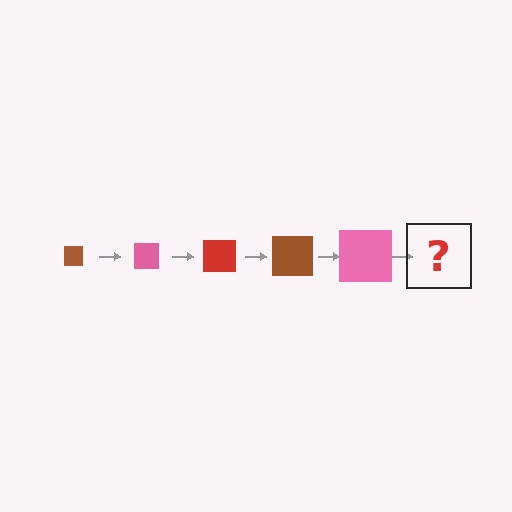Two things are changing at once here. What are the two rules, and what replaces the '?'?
The two rules are that the square grows larger each step and the color cycles through brown, pink, and red. The '?' should be a red square, larger than the previous one.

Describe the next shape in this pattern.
It should be a red square, larger than the previous one.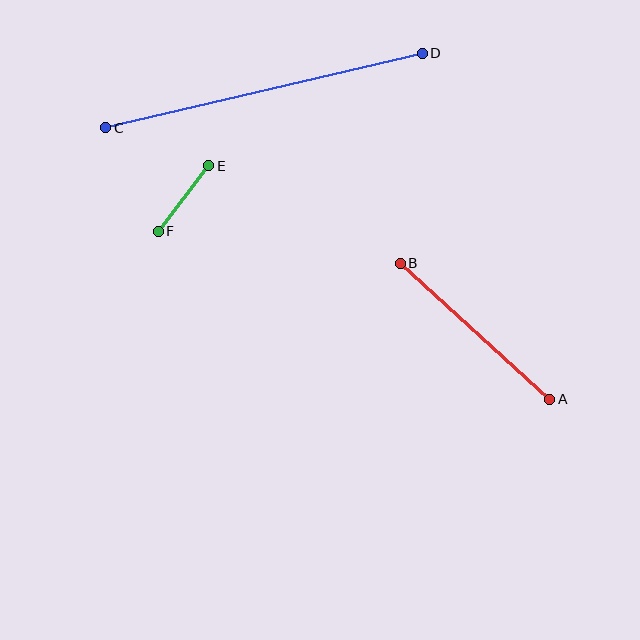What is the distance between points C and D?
The distance is approximately 325 pixels.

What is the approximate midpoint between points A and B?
The midpoint is at approximately (475, 331) pixels.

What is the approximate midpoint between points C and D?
The midpoint is at approximately (264, 90) pixels.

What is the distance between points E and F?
The distance is approximately 83 pixels.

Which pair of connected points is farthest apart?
Points C and D are farthest apart.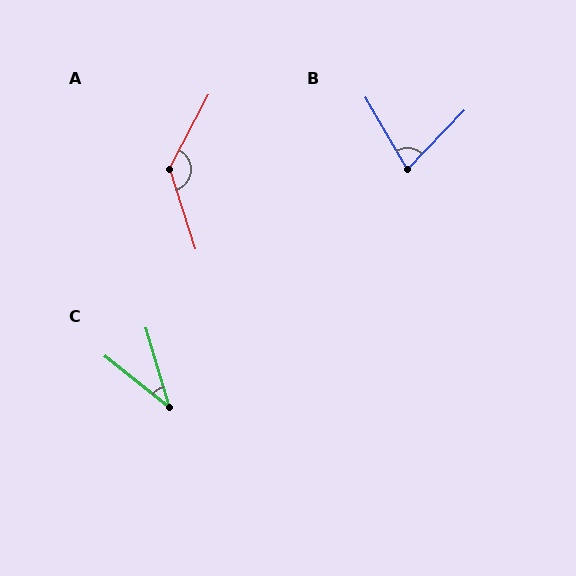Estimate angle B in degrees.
Approximately 74 degrees.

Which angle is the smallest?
C, at approximately 35 degrees.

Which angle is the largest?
A, at approximately 135 degrees.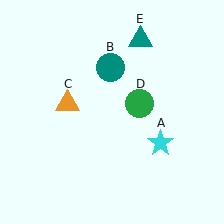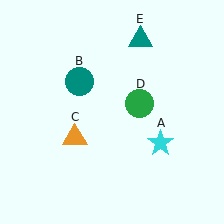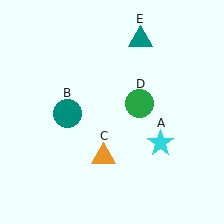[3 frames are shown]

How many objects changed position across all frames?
2 objects changed position: teal circle (object B), orange triangle (object C).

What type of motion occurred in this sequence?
The teal circle (object B), orange triangle (object C) rotated counterclockwise around the center of the scene.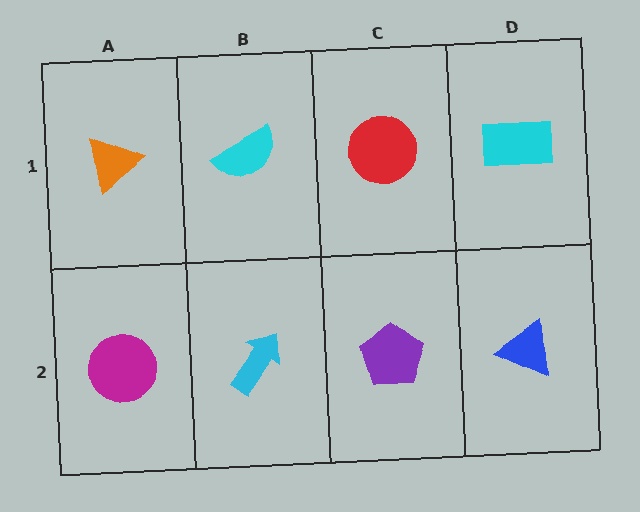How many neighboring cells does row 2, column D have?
2.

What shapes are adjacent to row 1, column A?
A magenta circle (row 2, column A), a cyan semicircle (row 1, column B).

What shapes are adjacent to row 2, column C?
A red circle (row 1, column C), a cyan arrow (row 2, column B), a blue triangle (row 2, column D).